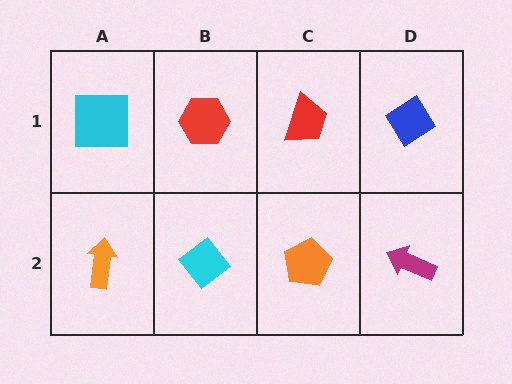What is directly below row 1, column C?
An orange pentagon.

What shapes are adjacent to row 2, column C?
A red trapezoid (row 1, column C), a cyan diamond (row 2, column B), a magenta arrow (row 2, column D).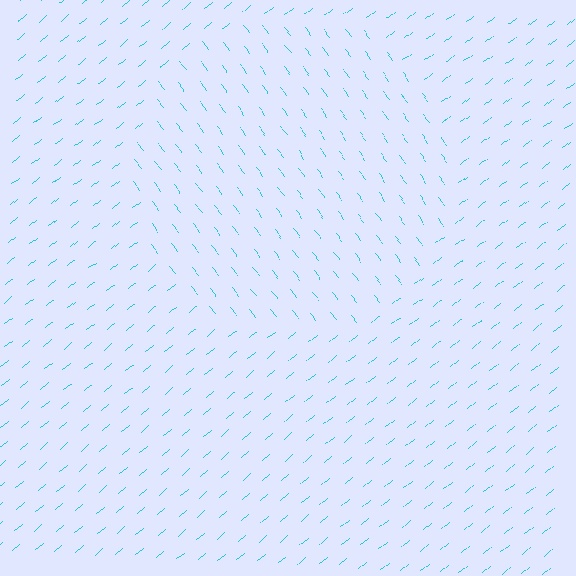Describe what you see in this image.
The image is filled with small cyan line segments. A circle region in the image has lines oriented differently from the surrounding lines, creating a visible texture boundary.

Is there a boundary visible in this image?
Yes, there is a texture boundary formed by a change in line orientation.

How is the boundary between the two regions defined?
The boundary is defined purely by a change in line orientation (approximately 90 degrees difference). All lines are the same color and thickness.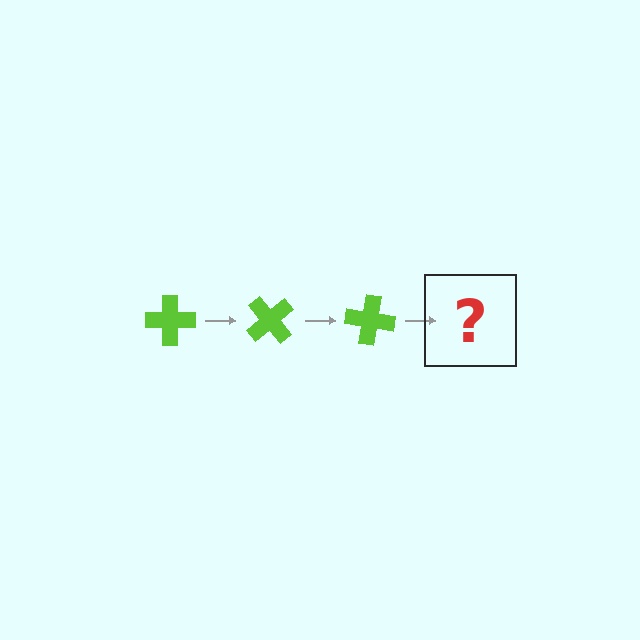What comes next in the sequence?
The next element should be a lime cross rotated 150 degrees.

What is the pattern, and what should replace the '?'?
The pattern is that the cross rotates 50 degrees each step. The '?' should be a lime cross rotated 150 degrees.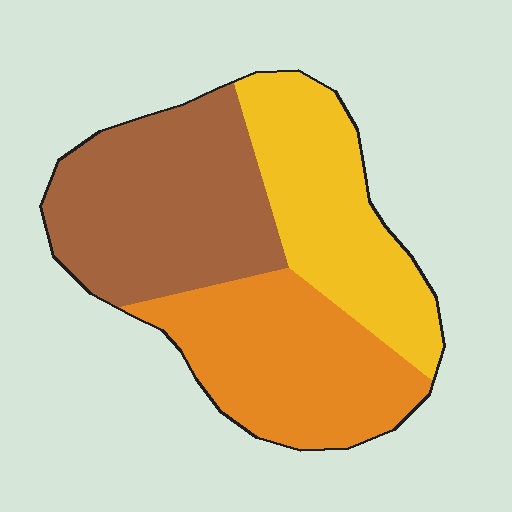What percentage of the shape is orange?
Orange takes up about one third (1/3) of the shape.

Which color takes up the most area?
Brown, at roughly 40%.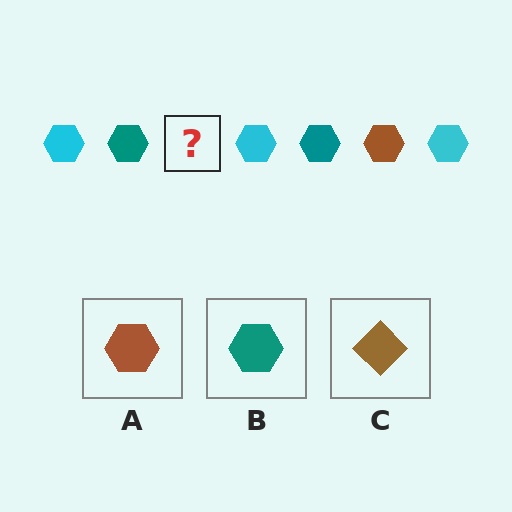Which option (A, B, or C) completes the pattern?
A.